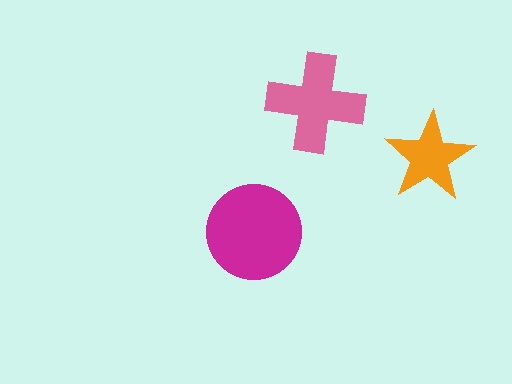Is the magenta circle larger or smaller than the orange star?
Larger.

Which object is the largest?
The magenta circle.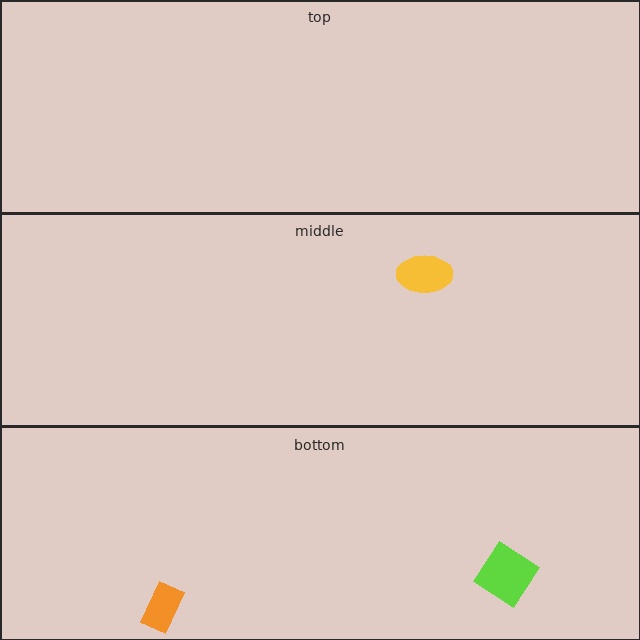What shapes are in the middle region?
The yellow ellipse.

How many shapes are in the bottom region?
2.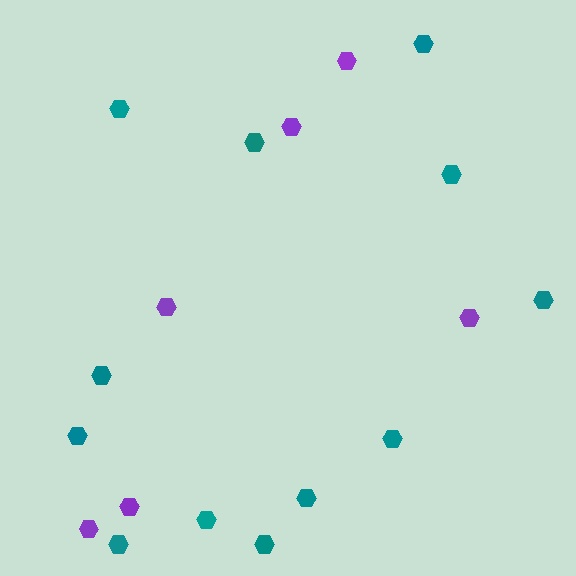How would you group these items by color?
There are 2 groups: one group of teal hexagons (12) and one group of purple hexagons (6).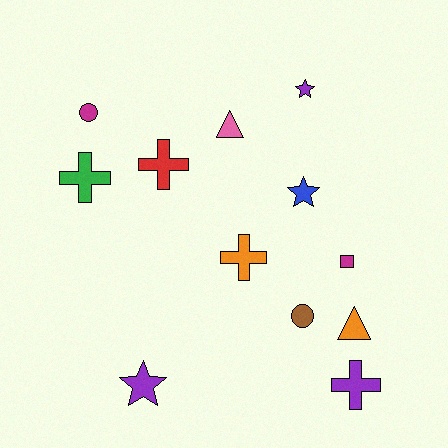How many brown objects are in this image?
There is 1 brown object.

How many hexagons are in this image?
There are no hexagons.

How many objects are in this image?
There are 12 objects.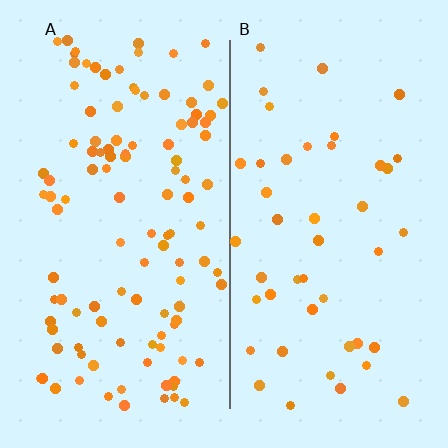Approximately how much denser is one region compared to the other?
Approximately 2.5× — region A over region B.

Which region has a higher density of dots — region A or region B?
A (the left).